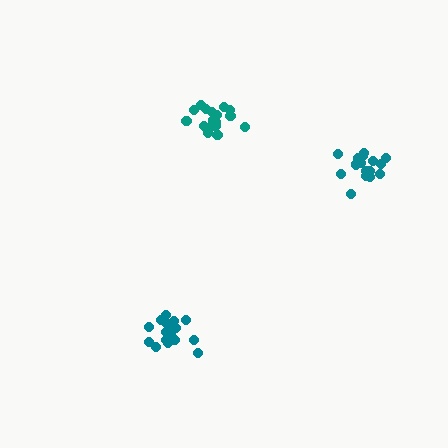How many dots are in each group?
Group 1: 18 dots, Group 2: 18 dots, Group 3: 16 dots (52 total).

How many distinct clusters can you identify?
There are 3 distinct clusters.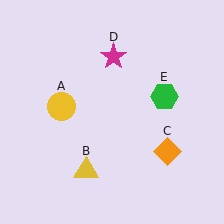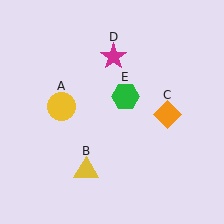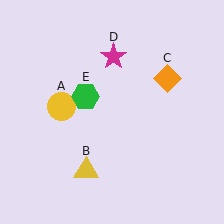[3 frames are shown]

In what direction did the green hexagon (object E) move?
The green hexagon (object E) moved left.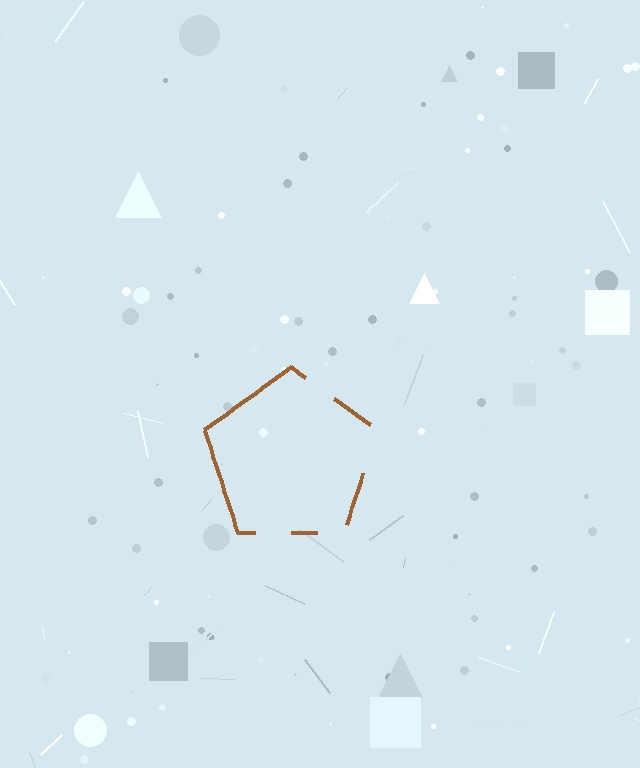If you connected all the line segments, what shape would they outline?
They would outline a pentagon.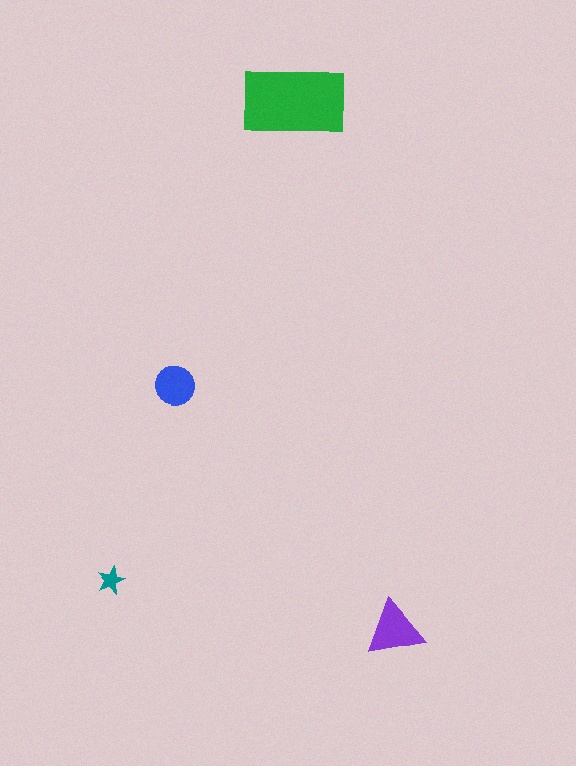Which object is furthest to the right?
The purple triangle is rightmost.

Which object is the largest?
The green rectangle.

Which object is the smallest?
The teal star.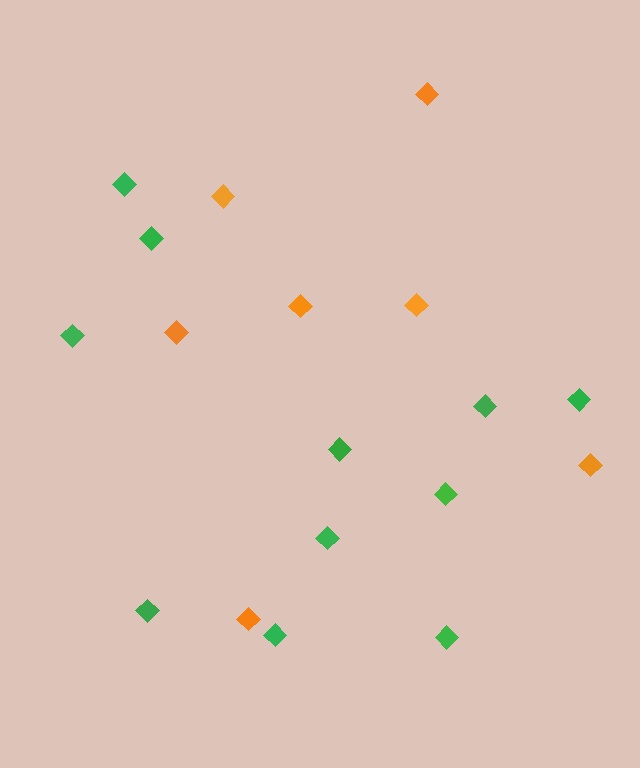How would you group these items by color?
There are 2 groups: one group of green diamonds (11) and one group of orange diamonds (7).